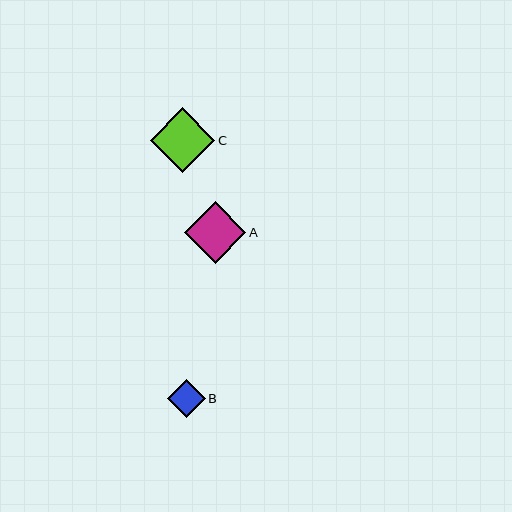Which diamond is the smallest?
Diamond B is the smallest with a size of approximately 38 pixels.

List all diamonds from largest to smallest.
From largest to smallest: C, A, B.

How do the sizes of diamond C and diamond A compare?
Diamond C and diamond A are approximately the same size.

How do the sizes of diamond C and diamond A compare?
Diamond C and diamond A are approximately the same size.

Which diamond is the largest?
Diamond C is the largest with a size of approximately 65 pixels.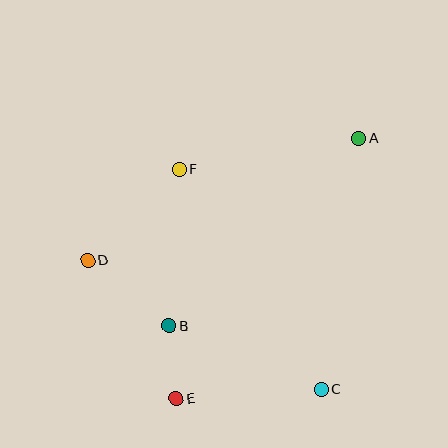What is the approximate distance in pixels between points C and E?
The distance between C and E is approximately 146 pixels.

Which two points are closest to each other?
Points B and E are closest to each other.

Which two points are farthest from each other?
Points A and E are farthest from each other.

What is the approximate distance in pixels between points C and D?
The distance between C and D is approximately 267 pixels.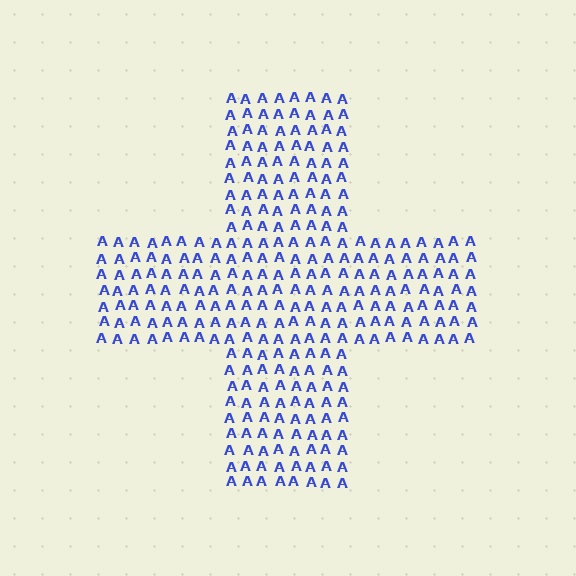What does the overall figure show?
The overall figure shows a cross.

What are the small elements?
The small elements are letter A's.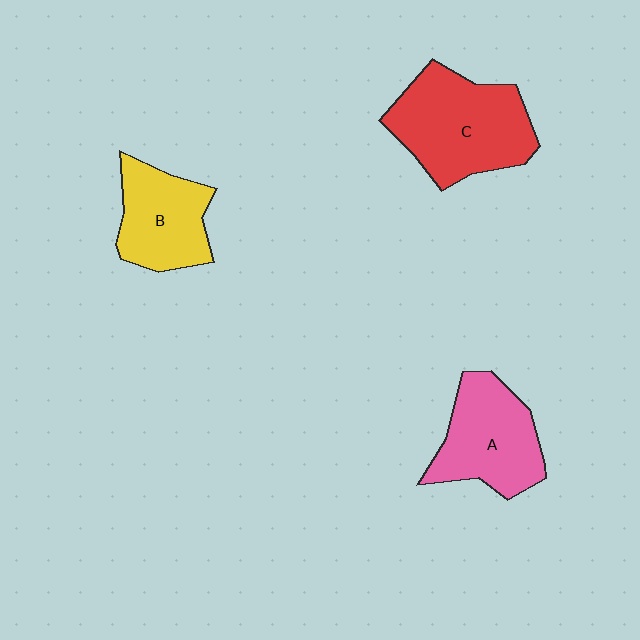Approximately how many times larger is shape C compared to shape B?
Approximately 1.5 times.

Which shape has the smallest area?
Shape B (yellow).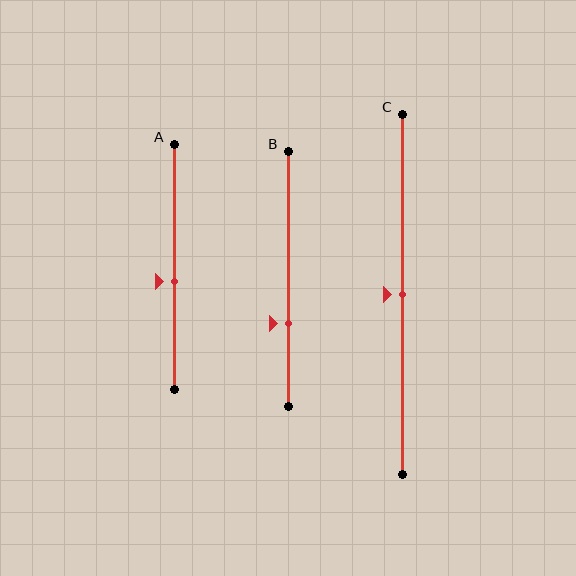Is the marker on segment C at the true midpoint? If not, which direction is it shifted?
Yes, the marker on segment C is at the true midpoint.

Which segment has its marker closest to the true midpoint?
Segment C has its marker closest to the true midpoint.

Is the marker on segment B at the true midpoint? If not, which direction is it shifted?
No, the marker on segment B is shifted downward by about 17% of the segment length.